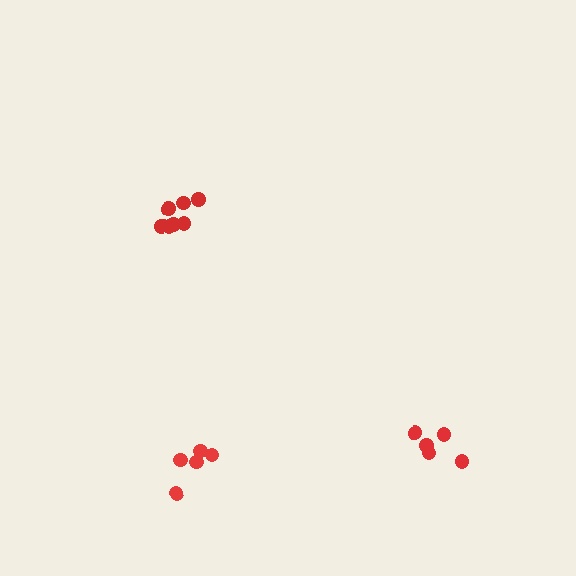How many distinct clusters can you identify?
There are 3 distinct clusters.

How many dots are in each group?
Group 1: 5 dots, Group 2: 7 dots, Group 3: 5 dots (17 total).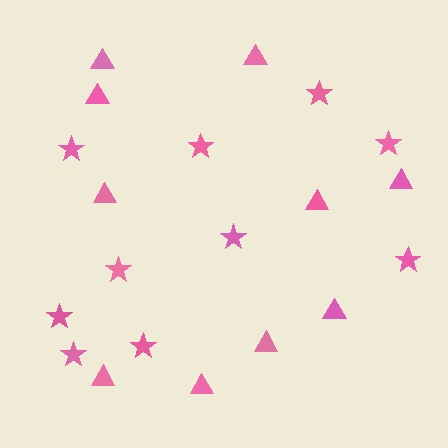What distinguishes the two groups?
There are 2 groups: one group of stars (10) and one group of triangles (10).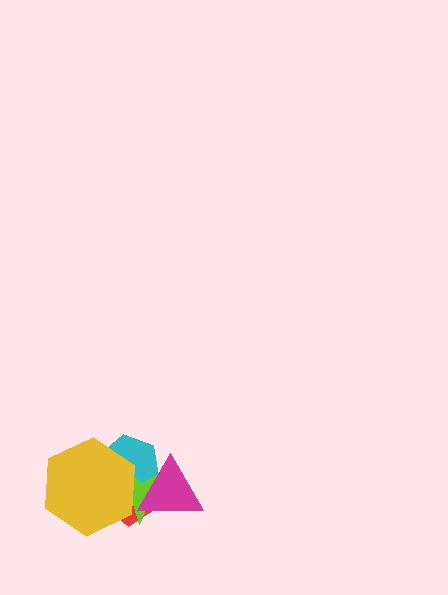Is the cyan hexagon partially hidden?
Yes, it is partially covered by another shape.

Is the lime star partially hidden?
Yes, it is partially covered by another shape.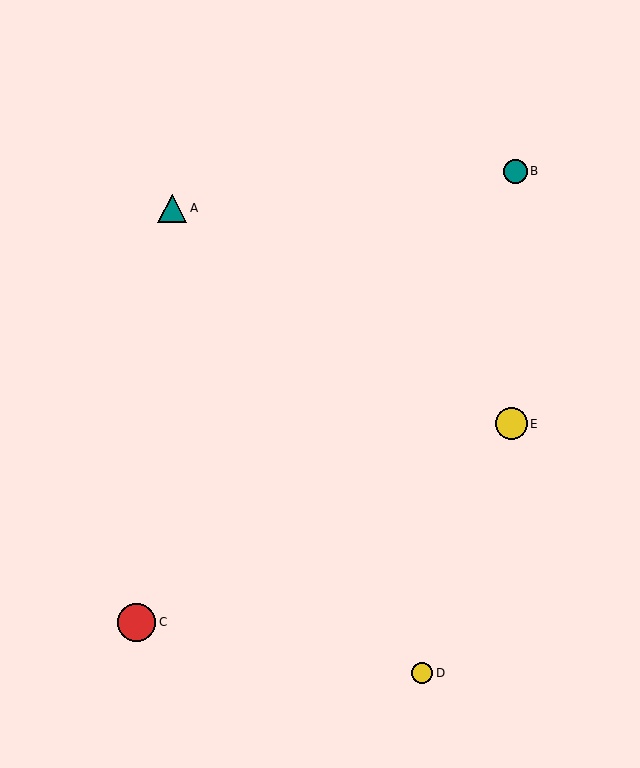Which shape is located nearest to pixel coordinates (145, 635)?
The red circle (labeled C) at (137, 622) is nearest to that location.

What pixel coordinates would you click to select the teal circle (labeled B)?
Click at (515, 171) to select the teal circle B.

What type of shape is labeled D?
Shape D is a yellow circle.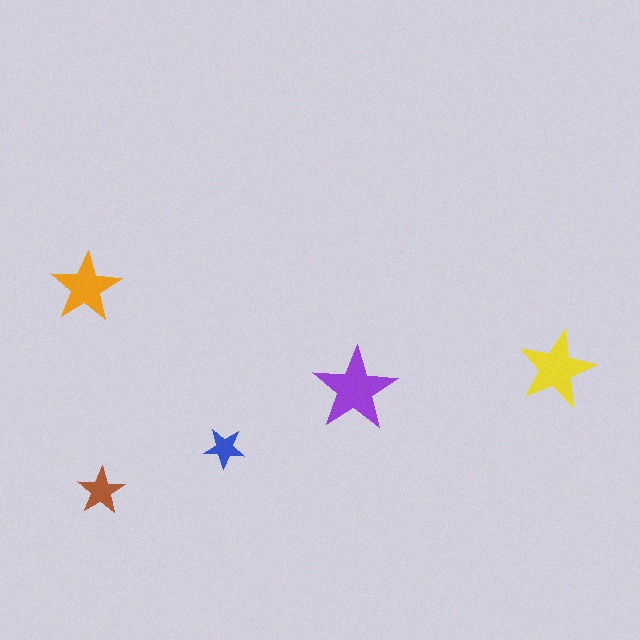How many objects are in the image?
There are 5 objects in the image.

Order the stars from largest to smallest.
the purple one, the yellow one, the orange one, the brown one, the blue one.